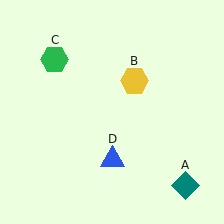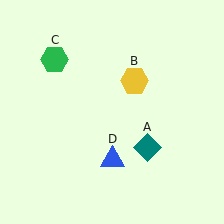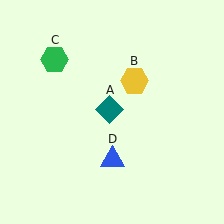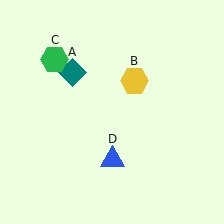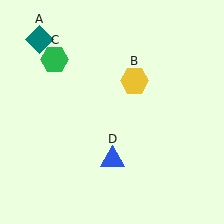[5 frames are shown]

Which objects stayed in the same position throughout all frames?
Yellow hexagon (object B) and green hexagon (object C) and blue triangle (object D) remained stationary.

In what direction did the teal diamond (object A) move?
The teal diamond (object A) moved up and to the left.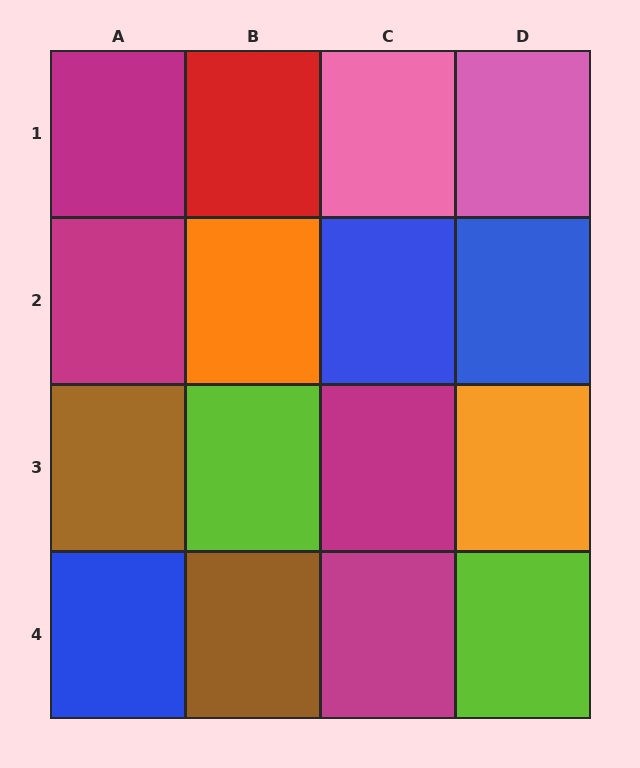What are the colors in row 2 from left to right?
Magenta, orange, blue, blue.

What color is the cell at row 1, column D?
Pink.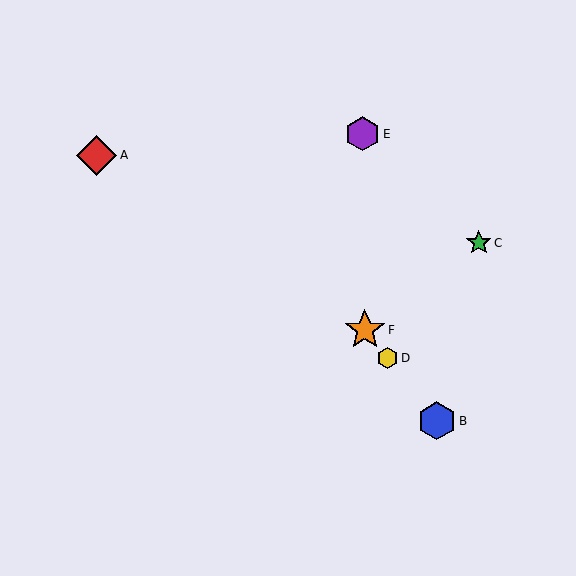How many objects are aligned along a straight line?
3 objects (B, D, F) are aligned along a straight line.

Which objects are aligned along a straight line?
Objects B, D, F are aligned along a straight line.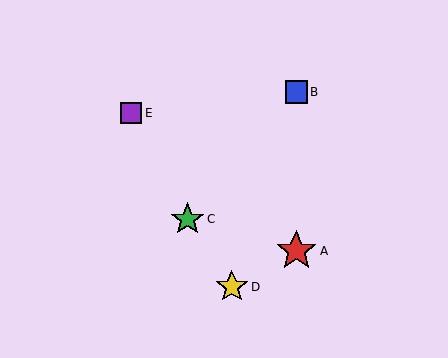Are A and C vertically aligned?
No, A is at x≈296 and C is at x≈187.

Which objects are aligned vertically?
Objects A, B are aligned vertically.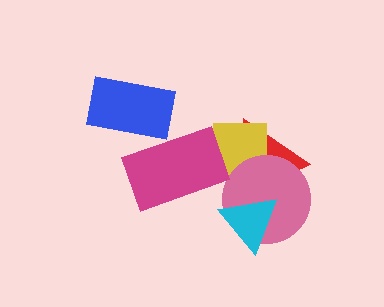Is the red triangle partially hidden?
Yes, it is partially covered by another shape.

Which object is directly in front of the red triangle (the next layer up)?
The yellow square is directly in front of the red triangle.